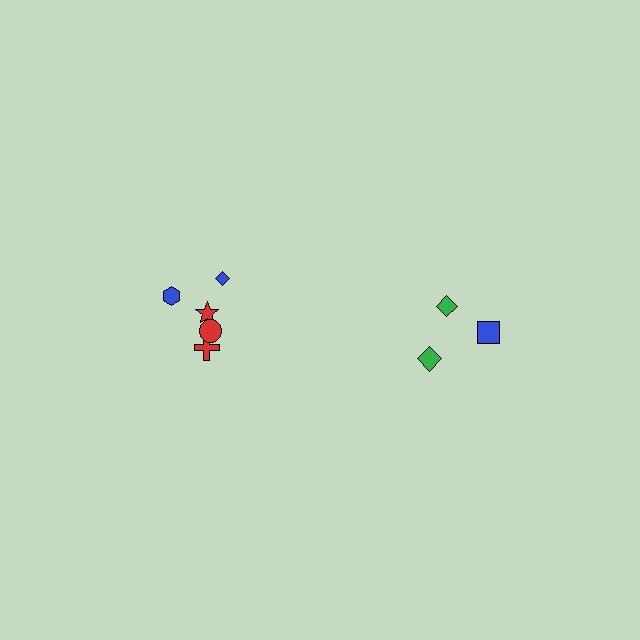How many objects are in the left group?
There are 5 objects.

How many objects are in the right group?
There are 3 objects.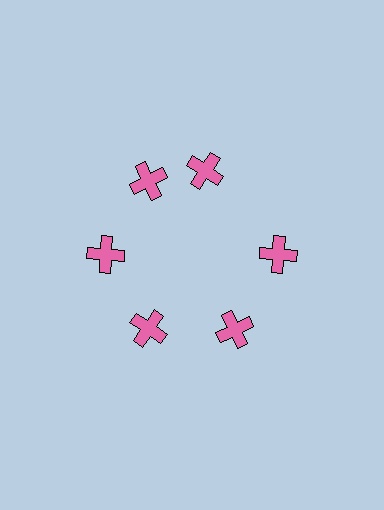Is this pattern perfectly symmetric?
No. The 6 pink crosses are arranged in a ring, but one element near the 1 o'clock position is rotated out of alignment along the ring, breaking the 6-fold rotational symmetry.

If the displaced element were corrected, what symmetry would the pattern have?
It would have 6-fold rotational symmetry — the pattern would map onto itself every 60 degrees.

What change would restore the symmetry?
The symmetry would be restored by rotating it back into even spacing with its neighbors so that all 6 crosses sit at equal angles and equal distance from the center.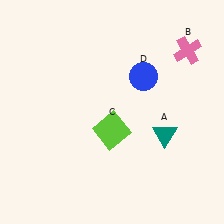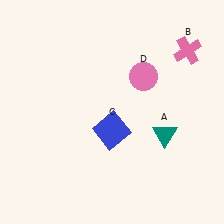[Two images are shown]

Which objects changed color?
C changed from lime to blue. D changed from blue to pink.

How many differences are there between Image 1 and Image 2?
There are 2 differences between the two images.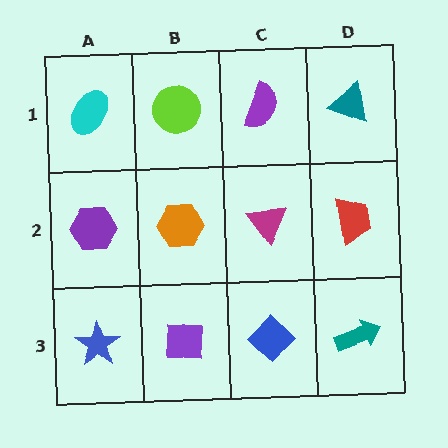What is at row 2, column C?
A magenta triangle.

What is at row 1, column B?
A lime circle.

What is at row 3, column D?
A teal arrow.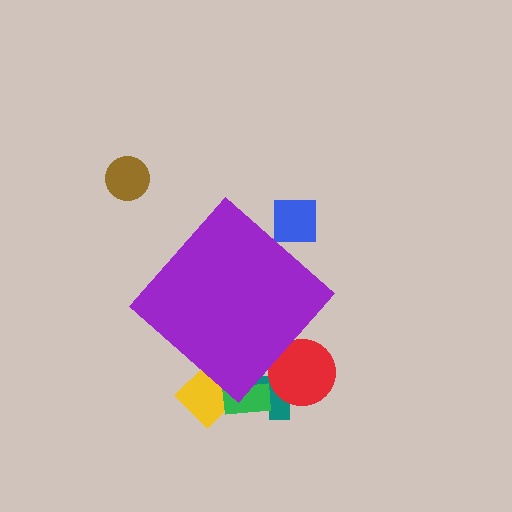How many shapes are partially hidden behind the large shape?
5 shapes are partially hidden.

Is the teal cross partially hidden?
Yes, the teal cross is partially hidden behind the purple diamond.